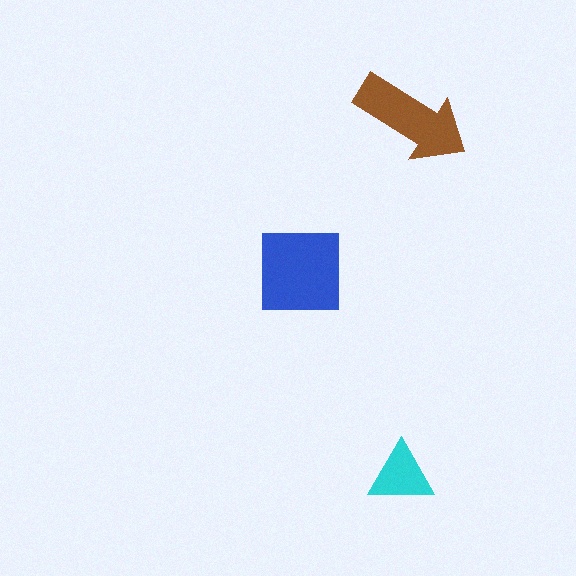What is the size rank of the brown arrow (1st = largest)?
2nd.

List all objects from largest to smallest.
The blue square, the brown arrow, the cyan triangle.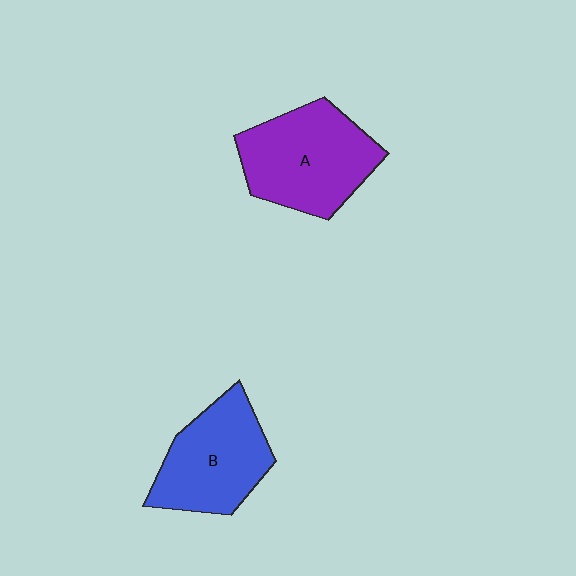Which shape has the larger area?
Shape A (purple).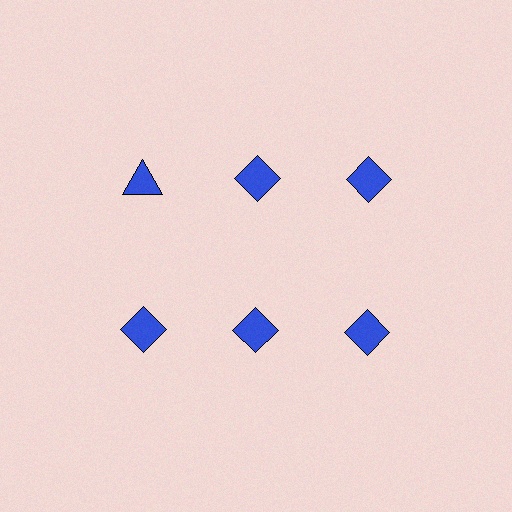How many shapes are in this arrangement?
There are 6 shapes arranged in a grid pattern.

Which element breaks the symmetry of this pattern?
The blue triangle in the top row, leftmost column breaks the symmetry. All other shapes are blue diamonds.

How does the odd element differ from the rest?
It has a different shape: triangle instead of diamond.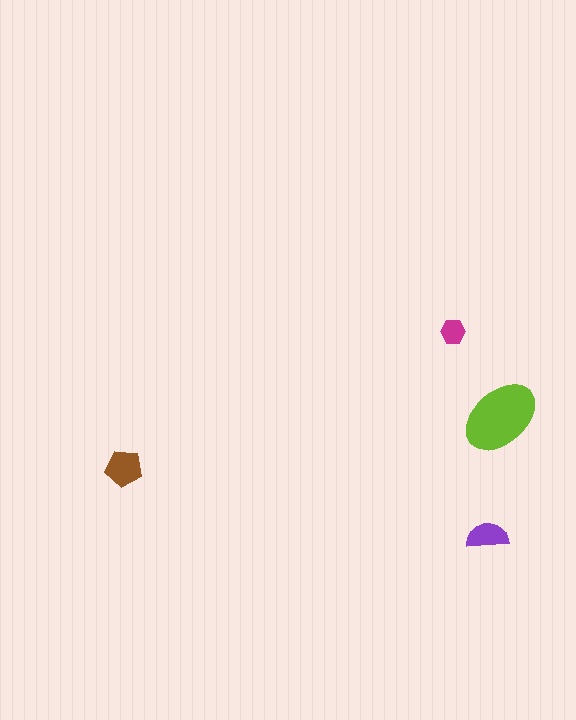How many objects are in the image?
There are 4 objects in the image.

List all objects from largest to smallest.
The lime ellipse, the brown pentagon, the purple semicircle, the magenta hexagon.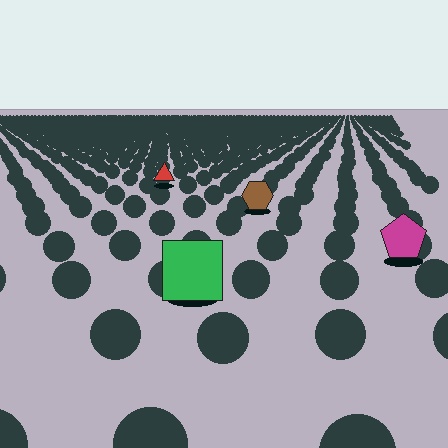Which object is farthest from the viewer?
The red triangle is farthest from the viewer. It appears smaller and the ground texture around it is denser.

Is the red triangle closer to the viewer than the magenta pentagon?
No. The magenta pentagon is closer — you can tell from the texture gradient: the ground texture is coarser near it.